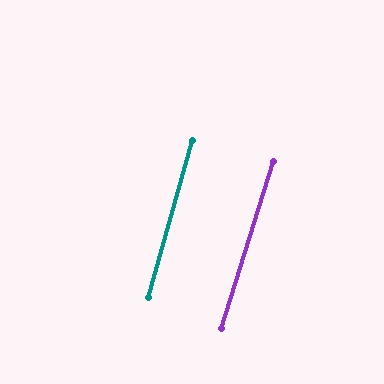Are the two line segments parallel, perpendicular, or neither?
Parallel — their directions differ by only 1.9°.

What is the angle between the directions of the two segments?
Approximately 2 degrees.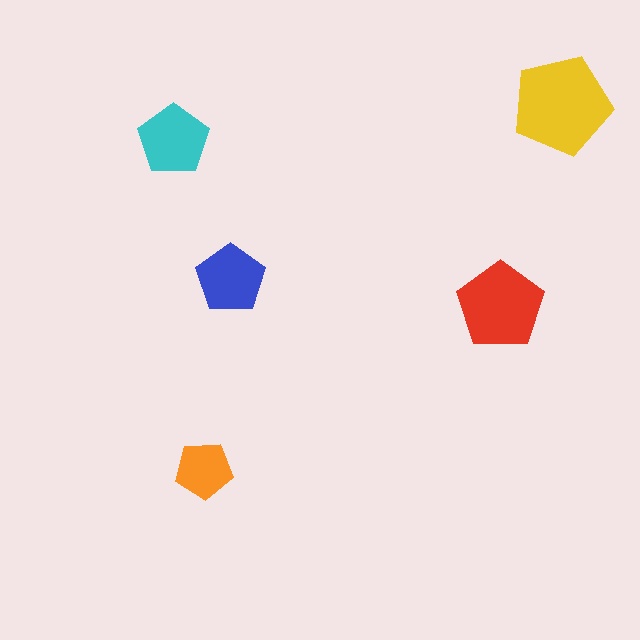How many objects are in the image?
There are 5 objects in the image.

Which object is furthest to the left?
The cyan pentagon is leftmost.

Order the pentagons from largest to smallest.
the yellow one, the red one, the cyan one, the blue one, the orange one.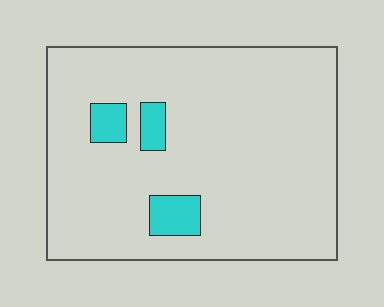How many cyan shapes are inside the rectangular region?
3.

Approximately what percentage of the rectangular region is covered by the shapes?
Approximately 10%.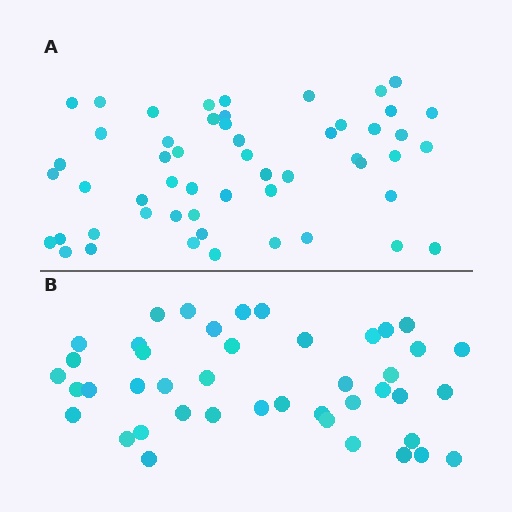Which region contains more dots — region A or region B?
Region A (the top region) has more dots.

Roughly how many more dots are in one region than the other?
Region A has roughly 10 or so more dots than region B.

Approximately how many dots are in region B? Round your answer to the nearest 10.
About 40 dots. (The exact count is 43, which rounds to 40.)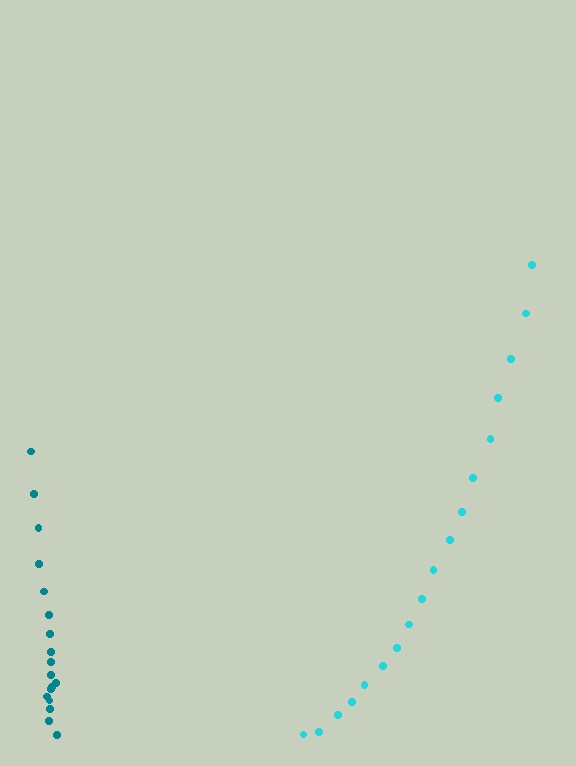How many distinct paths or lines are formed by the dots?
There are 2 distinct paths.